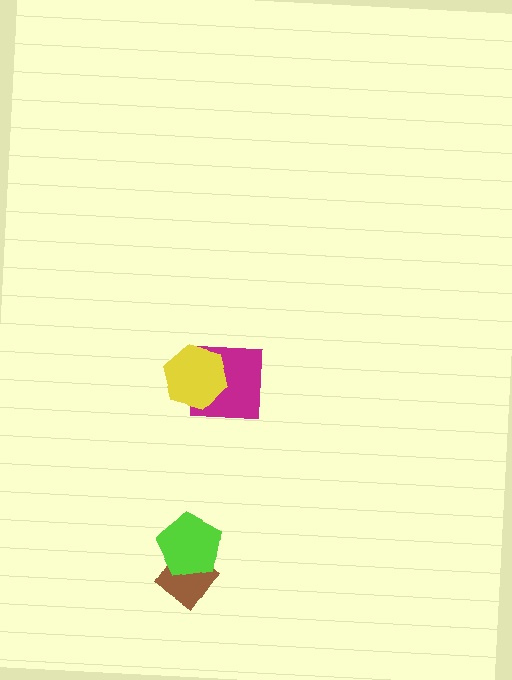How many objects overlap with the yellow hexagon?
1 object overlaps with the yellow hexagon.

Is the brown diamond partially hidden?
Yes, it is partially covered by another shape.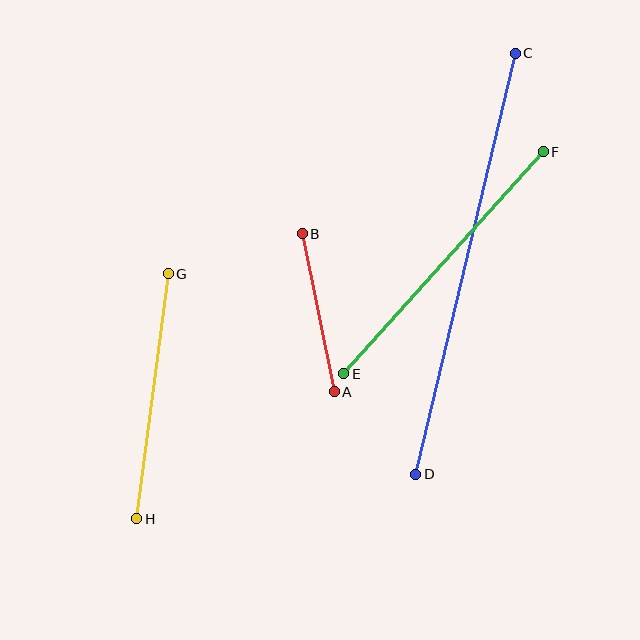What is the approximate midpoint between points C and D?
The midpoint is at approximately (465, 264) pixels.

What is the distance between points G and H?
The distance is approximately 247 pixels.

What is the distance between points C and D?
The distance is approximately 433 pixels.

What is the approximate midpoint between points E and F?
The midpoint is at approximately (444, 263) pixels.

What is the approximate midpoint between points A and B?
The midpoint is at approximately (318, 313) pixels.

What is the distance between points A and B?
The distance is approximately 161 pixels.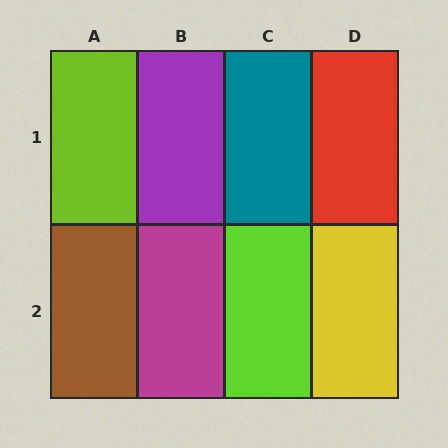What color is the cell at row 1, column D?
Red.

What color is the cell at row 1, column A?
Lime.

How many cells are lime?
2 cells are lime.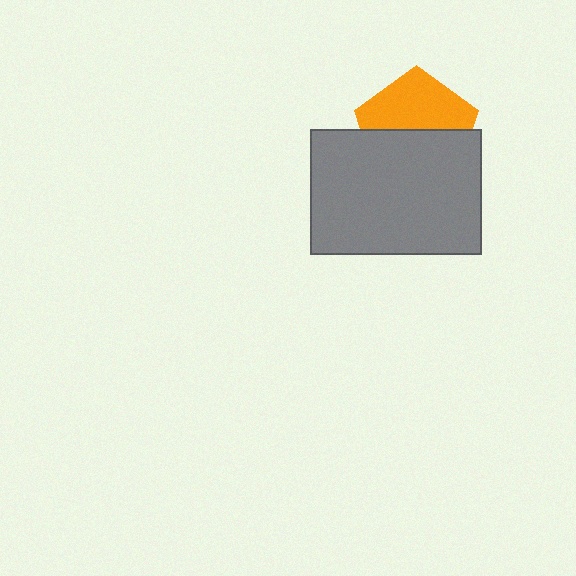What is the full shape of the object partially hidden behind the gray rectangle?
The partially hidden object is an orange pentagon.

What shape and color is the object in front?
The object in front is a gray rectangle.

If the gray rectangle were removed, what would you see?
You would see the complete orange pentagon.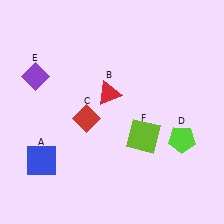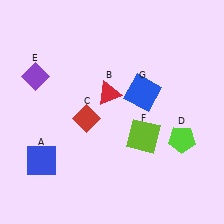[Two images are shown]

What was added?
A blue square (G) was added in Image 2.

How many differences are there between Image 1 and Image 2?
There is 1 difference between the two images.